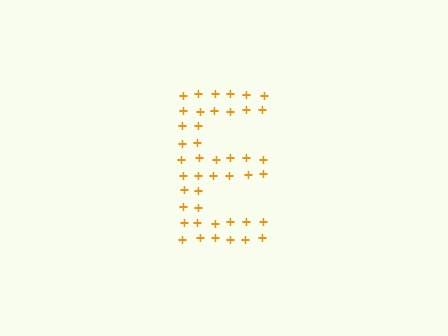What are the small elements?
The small elements are plus signs.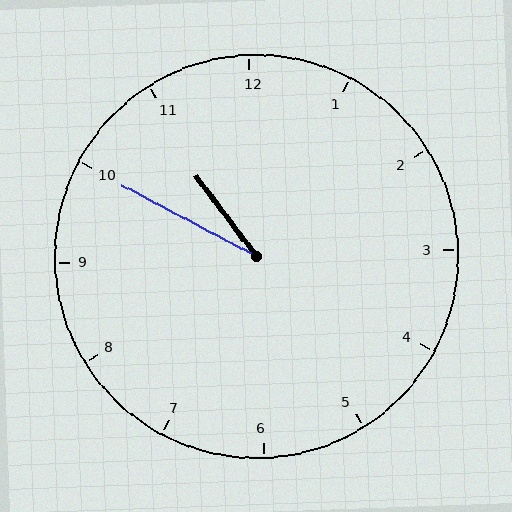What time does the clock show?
10:50.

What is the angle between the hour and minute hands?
Approximately 25 degrees.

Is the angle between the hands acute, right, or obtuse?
It is acute.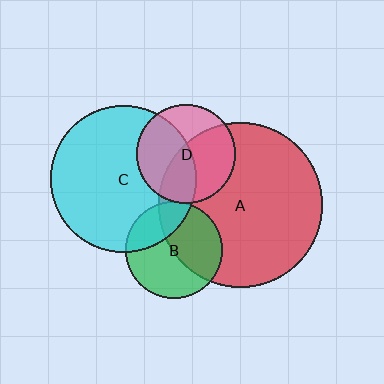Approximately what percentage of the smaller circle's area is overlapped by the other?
Approximately 5%.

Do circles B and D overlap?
Yes.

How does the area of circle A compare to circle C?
Approximately 1.3 times.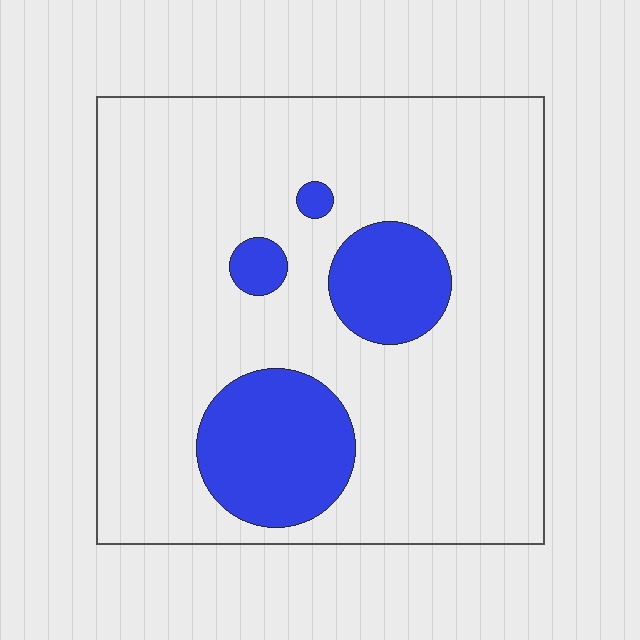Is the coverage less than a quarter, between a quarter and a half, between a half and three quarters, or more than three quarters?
Less than a quarter.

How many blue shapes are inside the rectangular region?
4.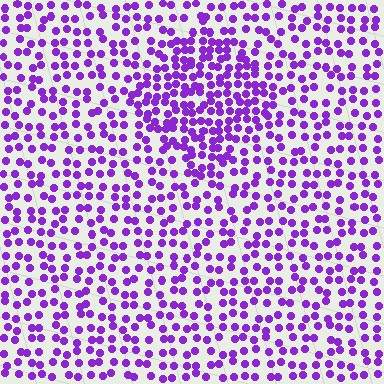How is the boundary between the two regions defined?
The boundary is defined by a change in element density (approximately 1.8x ratio). All elements are the same color, size, and shape.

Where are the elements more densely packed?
The elements are more densely packed inside the diamond boundary.